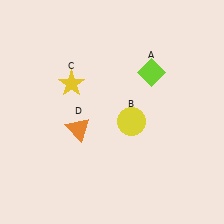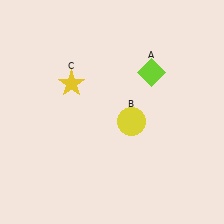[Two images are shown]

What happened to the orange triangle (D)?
The orange triangle (D) was removed in Image 2. It was in the bottom-left area of Image 1.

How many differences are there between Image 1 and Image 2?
There is 1 difference between the two images.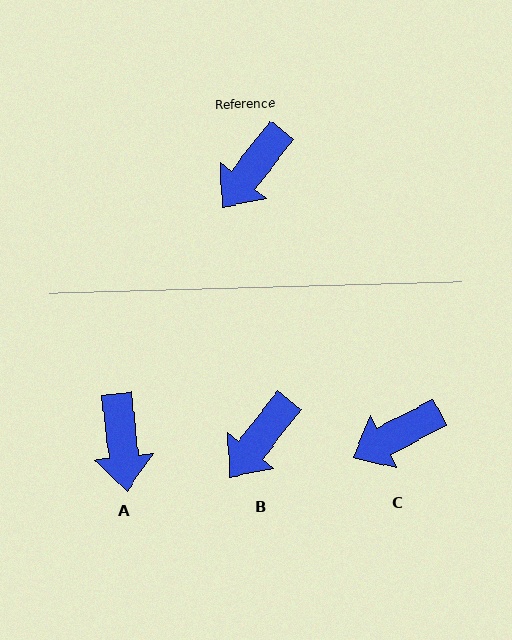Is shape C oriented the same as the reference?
No, it is off by about 25 degrees.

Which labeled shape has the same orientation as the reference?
B.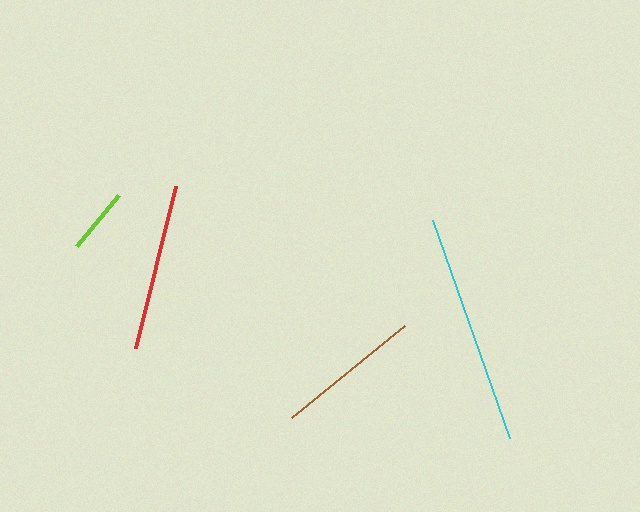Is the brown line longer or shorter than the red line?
The red line is longer than the brown line.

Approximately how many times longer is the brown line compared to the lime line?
The brown line is approximately 2.2 times the length of the lime line.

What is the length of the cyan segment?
The cyan segment is approximately 231 pixels long.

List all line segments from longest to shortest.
From longest to shortest: cyan, red, brown, lime.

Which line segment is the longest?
The cyan line is the longest at approximately 231 pixels.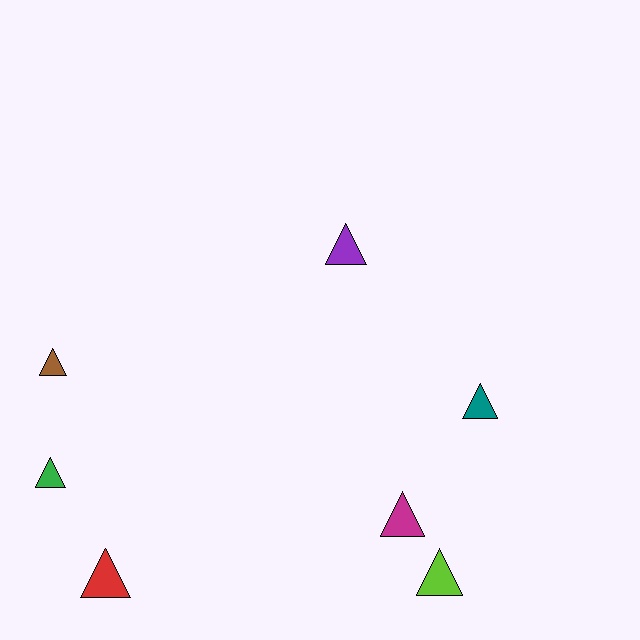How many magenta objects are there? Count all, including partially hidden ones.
There is 1 magenta object.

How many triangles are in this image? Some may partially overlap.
There are 7 triangles.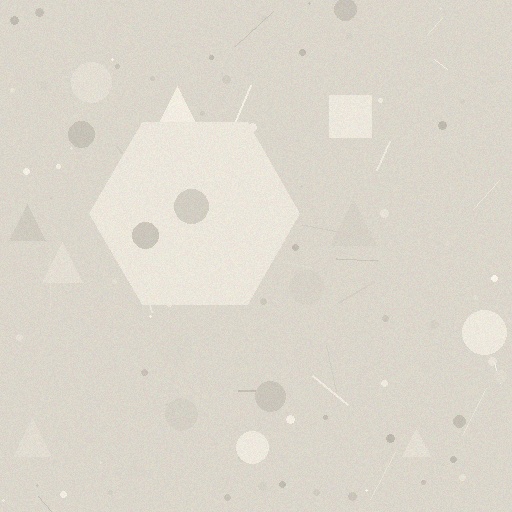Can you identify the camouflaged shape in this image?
The camouflaged shape is a hexagon.